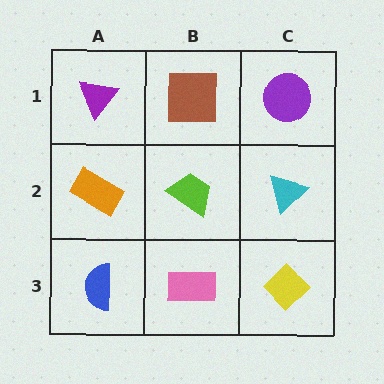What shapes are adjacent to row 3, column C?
A cyan triangle (row 2, column C), a pink rectangle (row 3, column B).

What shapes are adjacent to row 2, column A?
A purple triangle (row 1, column A), a blue semicircle (row 3, column A), a lime trapezoid (row 2, column B).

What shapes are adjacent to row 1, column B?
A lime trapezoid (row 2, column B), a purple triangle (row 1, column A), a purple circle (row 1, column C).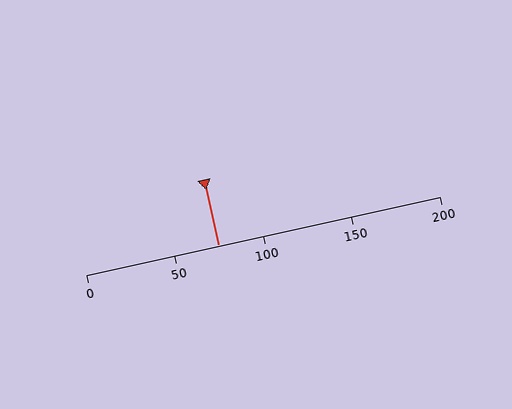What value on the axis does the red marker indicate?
The marker indicates approximately 75.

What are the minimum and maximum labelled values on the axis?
The axis runs from 0 to 200.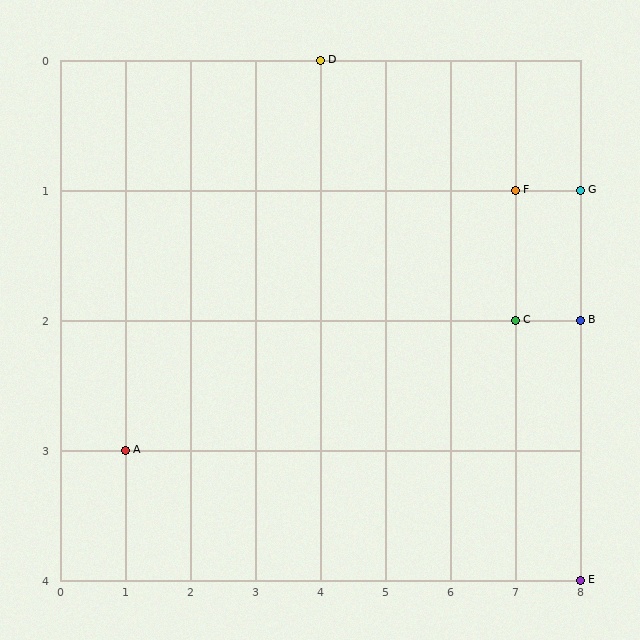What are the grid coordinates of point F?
Point F is at grid coordinates (7, 1).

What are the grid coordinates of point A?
Point A is at grid coordinates (1, 3).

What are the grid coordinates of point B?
Point B is at grid coordinates (8, 2).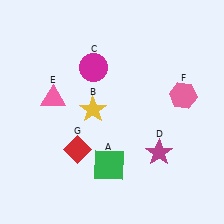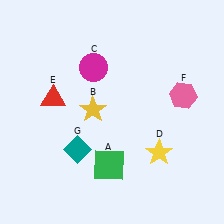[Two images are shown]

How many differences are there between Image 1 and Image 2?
There are 3 differences between the two images.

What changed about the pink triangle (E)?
In Image 1, E is pink. In Image 2, it changed to red.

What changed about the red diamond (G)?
In Image 1, G is red. In Image 2, it changed to teal.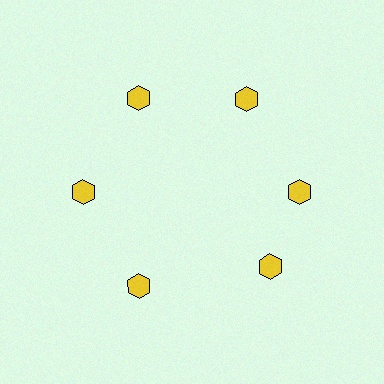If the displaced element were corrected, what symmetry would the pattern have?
It would have 6-fold rotational symmetry — the pattern would map onto itself every 60 degrees.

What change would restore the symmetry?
The symmetry would be restored by rotating it back into even spacing with its neighbors so that all 6 hexagons sit at equal angles and equal distance from the center.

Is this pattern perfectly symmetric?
No. The 6 yellow hexagons are arranged in a ring, but one element near the 5 o'clock position is rotated out of alignment along the ring, breaking the 6-fold rotational symmetry.